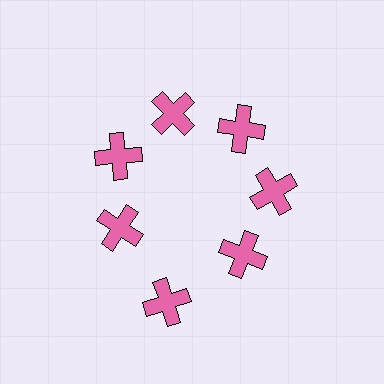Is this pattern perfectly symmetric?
No. The 7 pink crosses are arranged in a ring, but one element near the 6 o'clock position is pushed outward from the center, breaking the 7-fold rotational symmetry.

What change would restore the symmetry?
The symmetry would be restored by moving it inward, back onto the ring so that all 7 crosses sit at equal angles and equal distance from the center.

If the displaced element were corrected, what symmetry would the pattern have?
It would have 7-fold rotational symmetry — the pattern would map onto itself every 51 degrees.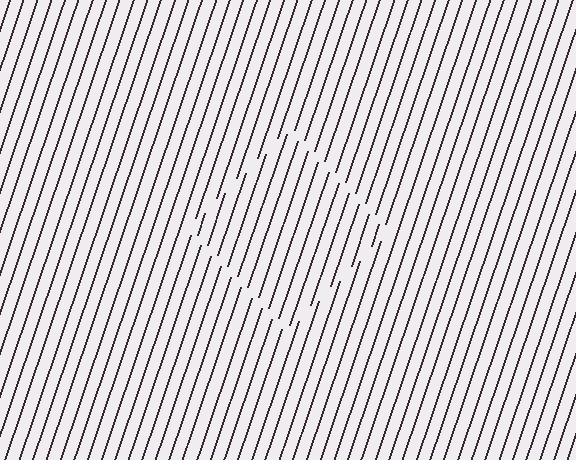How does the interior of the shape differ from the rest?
The interior of the shape contains the same grating, shifted by half a period — the contour is defined by the phase discontinuity where line-ends from the inner and outer gratings abut.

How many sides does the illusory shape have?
4 sides — the line-ends trace a square.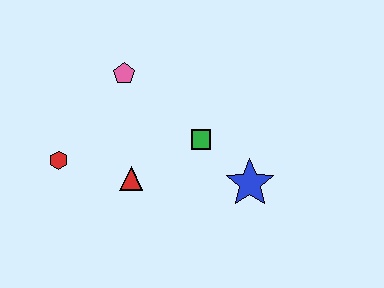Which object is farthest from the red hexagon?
The blue star is farthest from the red hexagon.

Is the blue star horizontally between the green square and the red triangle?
No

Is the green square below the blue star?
No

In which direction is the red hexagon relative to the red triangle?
The red hexagon is to the left of the red triangle.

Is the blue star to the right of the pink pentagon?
Yes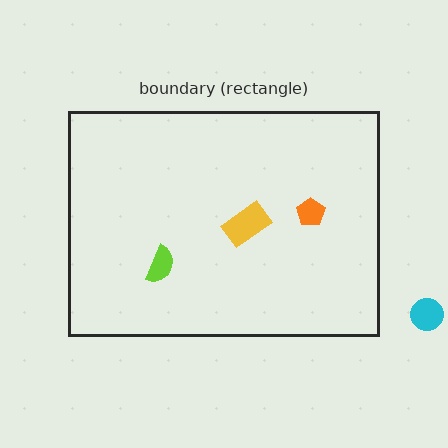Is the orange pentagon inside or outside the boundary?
Inside.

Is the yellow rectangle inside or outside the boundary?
Inside.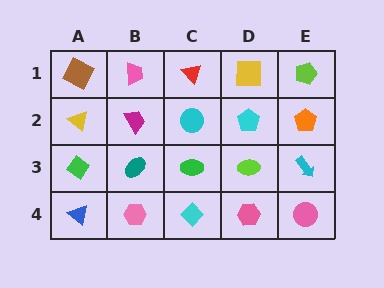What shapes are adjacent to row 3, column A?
A yellow triangle (row 2, column A), a blue triangle (row 4, column A), a teal ellipse (row 3, column B).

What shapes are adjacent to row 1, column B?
A magenta trapezoid (row 2, column B), a brown square (row 1, column A), a red triangle (row 1, column C).